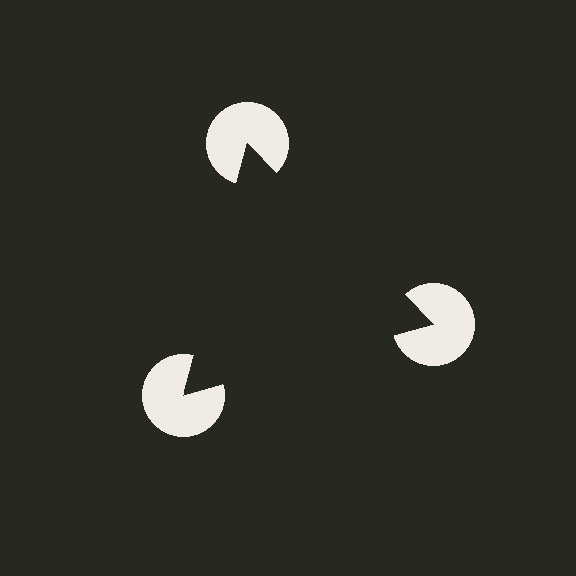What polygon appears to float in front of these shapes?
An illusory triangle — its edges are inferred from the aligned wedge cuts in the pac-man discs, not physically drawn.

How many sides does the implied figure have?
3 sides.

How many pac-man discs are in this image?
There are 3 — one at each vertex of the illusory triangle.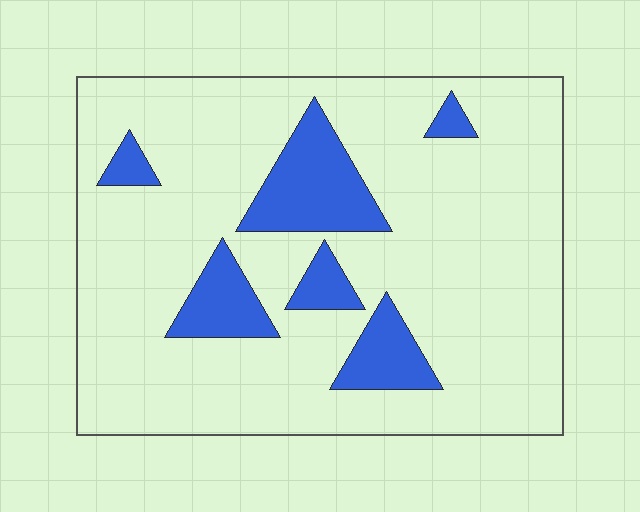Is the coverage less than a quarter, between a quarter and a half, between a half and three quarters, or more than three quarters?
Less than a quarter.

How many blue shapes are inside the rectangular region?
6.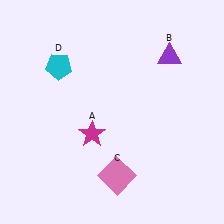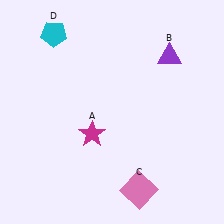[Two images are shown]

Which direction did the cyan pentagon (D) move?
The cyan pentagon (D) moved up.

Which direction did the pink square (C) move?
The pink square (C) moved right.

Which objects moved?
The objects that moved are: the pink square (C), the cyan pentagon (D).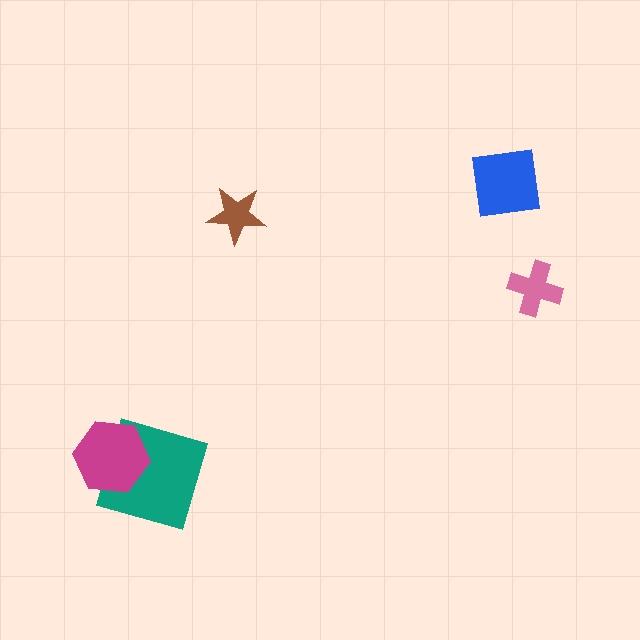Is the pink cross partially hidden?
No, no other shape covers it.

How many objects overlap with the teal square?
1 object overlaps with the teal square.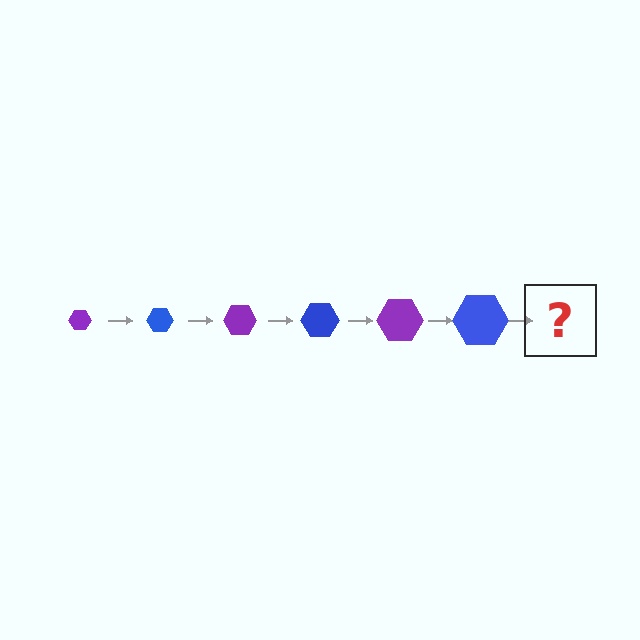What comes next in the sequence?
The next element should be a purple hexagon, larger than the previous one.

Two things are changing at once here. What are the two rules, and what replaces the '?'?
The two rules are that the hexagon grows larger each step and the color cycles through purple and blue. The '?' should be a purple hexagon, larger than the previous one.